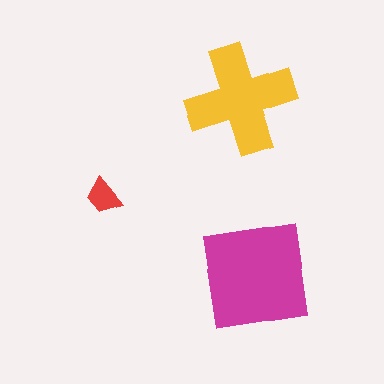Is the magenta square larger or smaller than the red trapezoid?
Larger.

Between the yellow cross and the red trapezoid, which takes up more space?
The yellow cross.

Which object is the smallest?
The red trapezoid.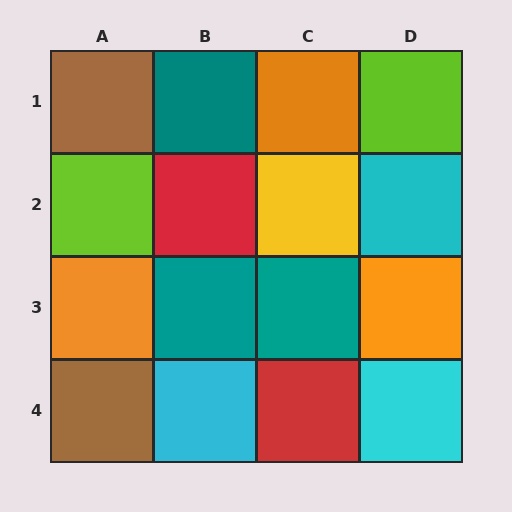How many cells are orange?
3 cells are orange.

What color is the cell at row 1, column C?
Orange.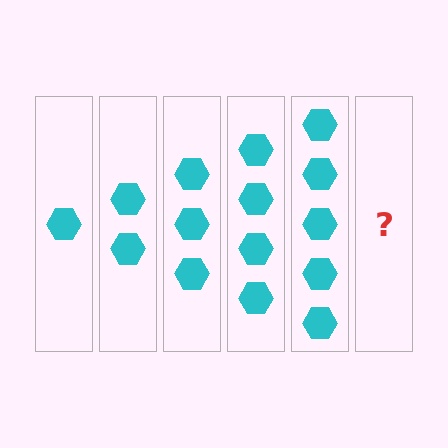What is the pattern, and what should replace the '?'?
The pattern is that each step adds one more hexagon. The '?' should be 6 hexagons.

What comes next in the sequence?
The next element should be 6 hexagons.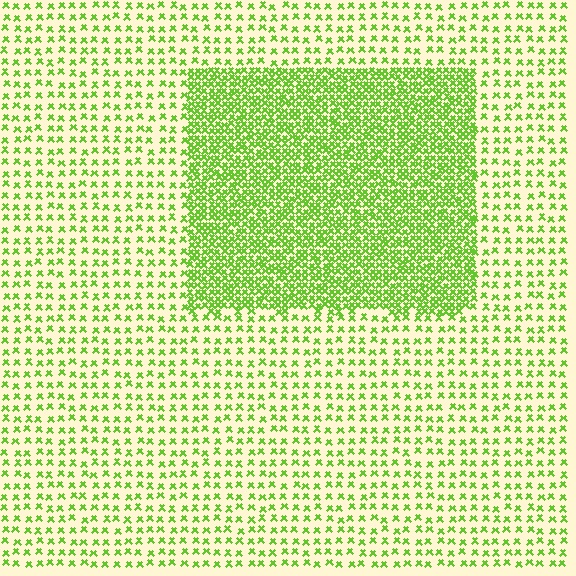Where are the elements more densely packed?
The elements are more densely packed inside the rectangle boundary.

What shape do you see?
I see a rectangle.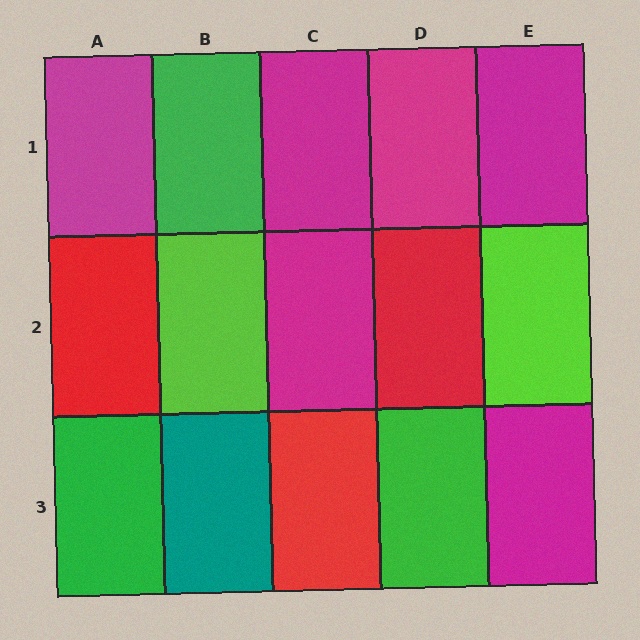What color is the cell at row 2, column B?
Lime.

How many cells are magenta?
6 cells are magenta.